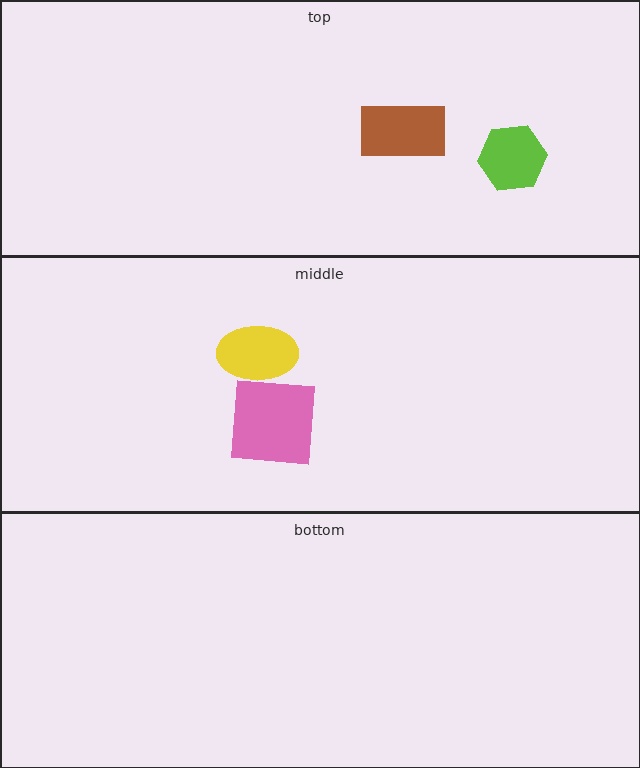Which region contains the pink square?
The middle region.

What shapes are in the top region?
The lime hexagon, the brown rectangle.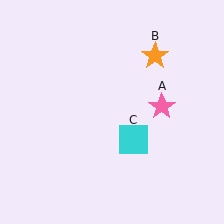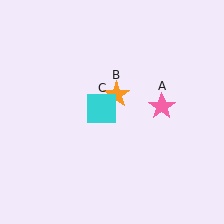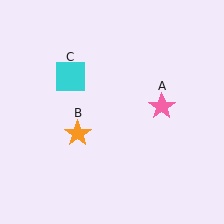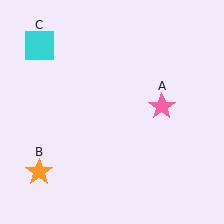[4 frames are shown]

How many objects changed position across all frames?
2 objects changed position: orange star (object B), cyan square (object C).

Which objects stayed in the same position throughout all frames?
Pink star (object A) remained stationary.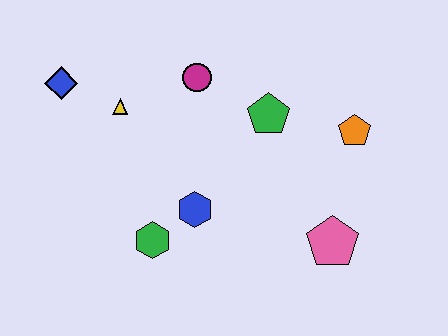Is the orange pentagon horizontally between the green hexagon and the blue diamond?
No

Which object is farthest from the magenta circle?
The pink pentagon is farthest from the magenta circle.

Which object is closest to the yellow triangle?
The blue diamond is closest to the yellow triangle.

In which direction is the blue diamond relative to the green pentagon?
The blue diamond is to the left of the green pentagon.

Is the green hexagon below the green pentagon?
Yes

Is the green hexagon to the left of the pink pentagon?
Yes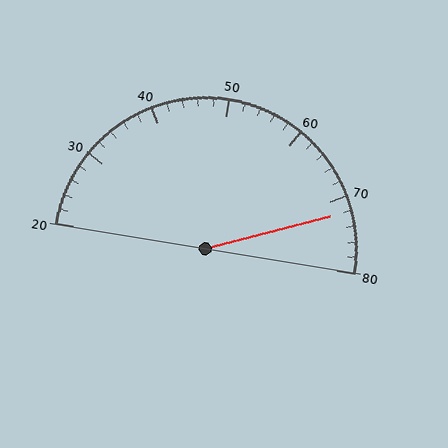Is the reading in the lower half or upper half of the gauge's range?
The reading is in the upper half of the range (20 to 80).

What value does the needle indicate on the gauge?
The needle indicates approximately 72.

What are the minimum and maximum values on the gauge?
The gauge ranges from 20 to 80.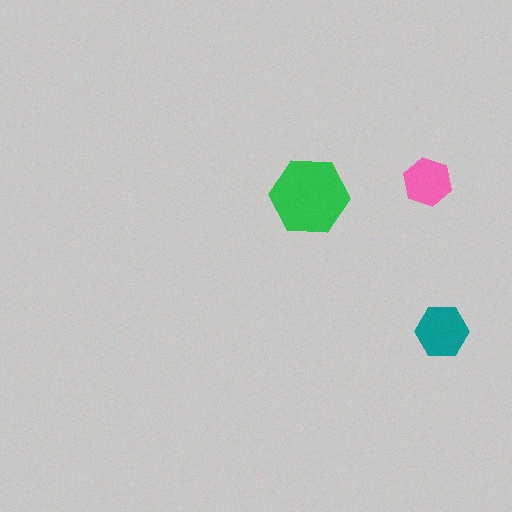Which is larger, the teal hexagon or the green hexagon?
The green one.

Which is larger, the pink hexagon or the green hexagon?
The green one.